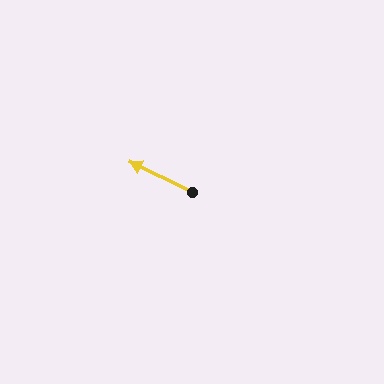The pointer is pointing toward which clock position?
Roughly 10 o'clock.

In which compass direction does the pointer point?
Northwest.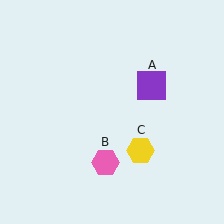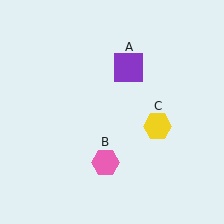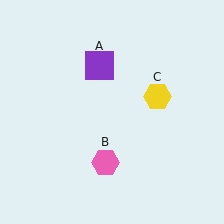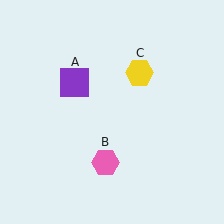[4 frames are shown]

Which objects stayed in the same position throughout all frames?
Pink hexagon (object B) remained stationary.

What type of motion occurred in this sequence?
The purple square (object A), yellow hexagon (object C) rotated counterclockwise around the center of the scene.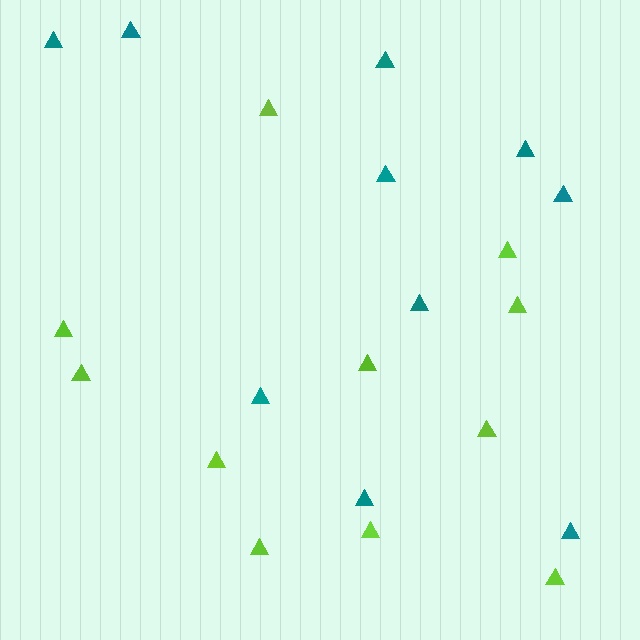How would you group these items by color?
There are 2 groups: one group of teal triangles (10) and one group of lime triangles (11).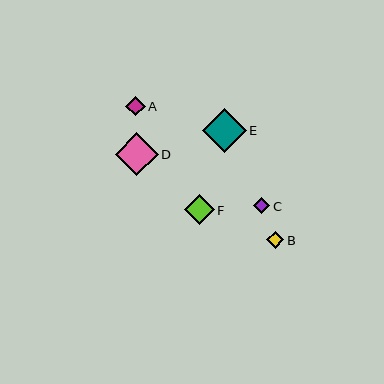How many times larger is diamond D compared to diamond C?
Diamond D is approximately 2.6 times the size of diamond C.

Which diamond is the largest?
Diamond E is the largest with a size of approximately 44 pixels.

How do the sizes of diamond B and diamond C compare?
Diamond B and diamond C are approximately the same size.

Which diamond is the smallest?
Diamond C is the smallest with a size of approximately 16 pixels.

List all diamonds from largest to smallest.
From largest to smallest: E, D, F, A, B, C.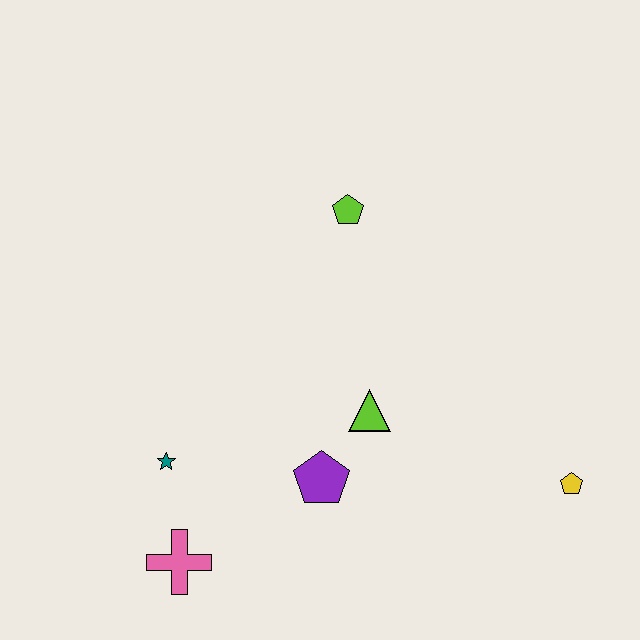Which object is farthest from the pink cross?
The yellow pentagon is farthest from the pink cross.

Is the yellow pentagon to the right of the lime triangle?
Yes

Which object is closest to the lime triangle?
The purple pentagon is closest to the lime triangle.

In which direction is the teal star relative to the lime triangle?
The teal star is to the left of the lime triangle.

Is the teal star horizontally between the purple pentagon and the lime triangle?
No